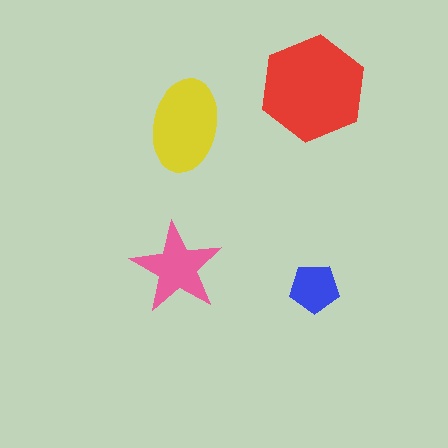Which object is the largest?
The red hexagon.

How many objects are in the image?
There are 4 objects in the image.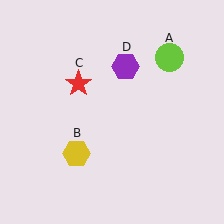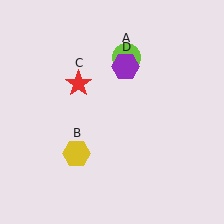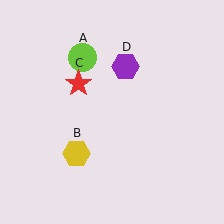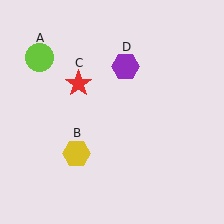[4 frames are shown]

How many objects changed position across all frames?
1 object changed position: lime circle (object A).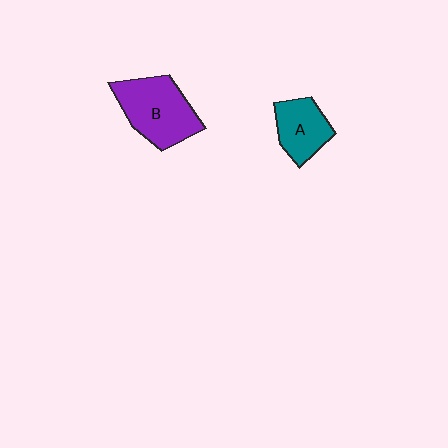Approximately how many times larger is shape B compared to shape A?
Approximately 1.5 times.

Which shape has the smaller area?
Shape A (teal).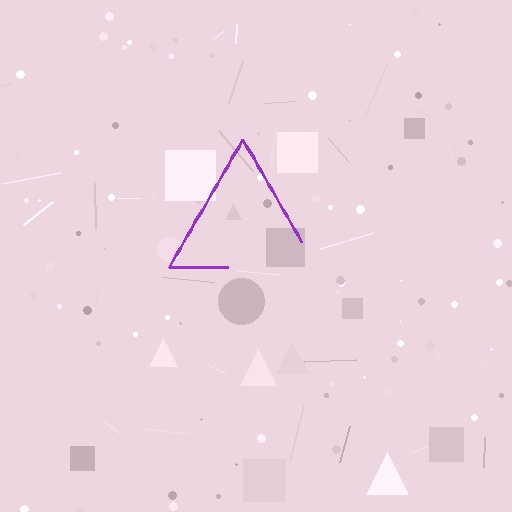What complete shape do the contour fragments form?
The contour fragments form a triangle.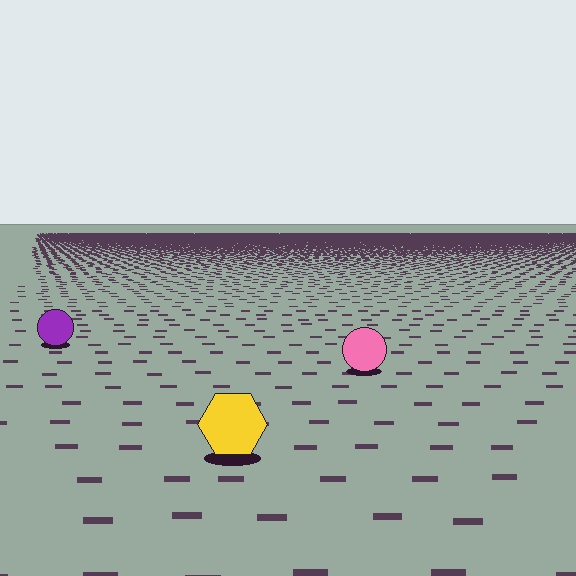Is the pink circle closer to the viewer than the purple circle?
Yes. The pink circle is closer — you can tell from the texture gradient: the ground texture is coarser near it.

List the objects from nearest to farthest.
From nearest to farthest: the yellow hexagon, the pink circle, the purple circle.